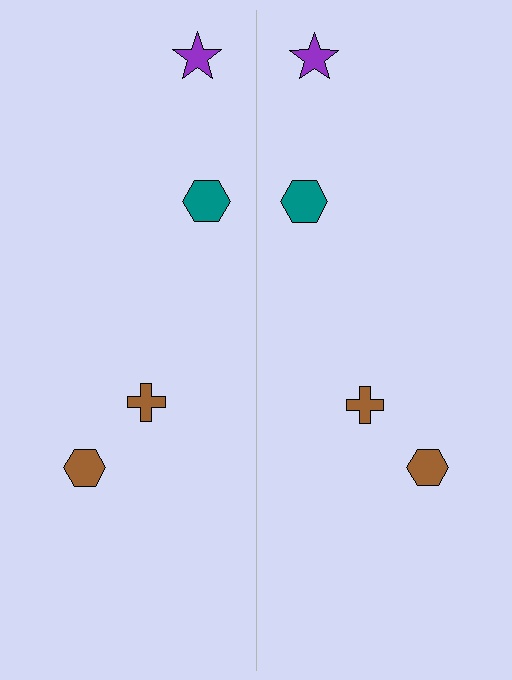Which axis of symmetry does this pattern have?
The pattern has a vertical axis of symmetry running through the center of the image.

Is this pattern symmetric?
Yes, this pattern has bilateral (reflection) symmetry.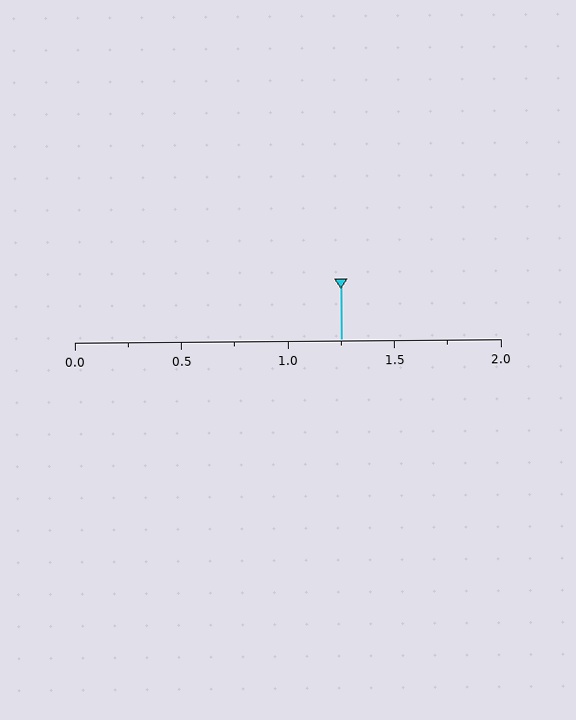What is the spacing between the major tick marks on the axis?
The major ticks are spaced 0.5 apart.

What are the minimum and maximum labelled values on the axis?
The axis runs from 0.0 to 2.0.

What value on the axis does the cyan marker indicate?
The marker indicates approximately 1.25.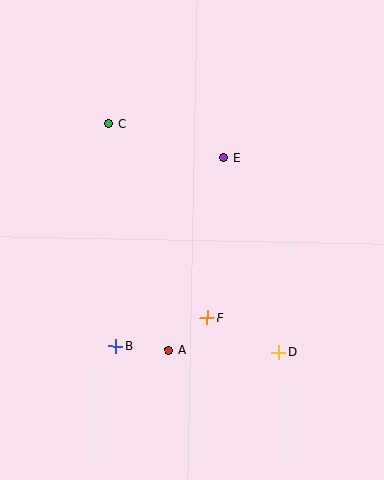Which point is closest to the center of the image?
Point F at (207, 317) is closest to the center.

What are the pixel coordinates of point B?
Point B is at (116, 346).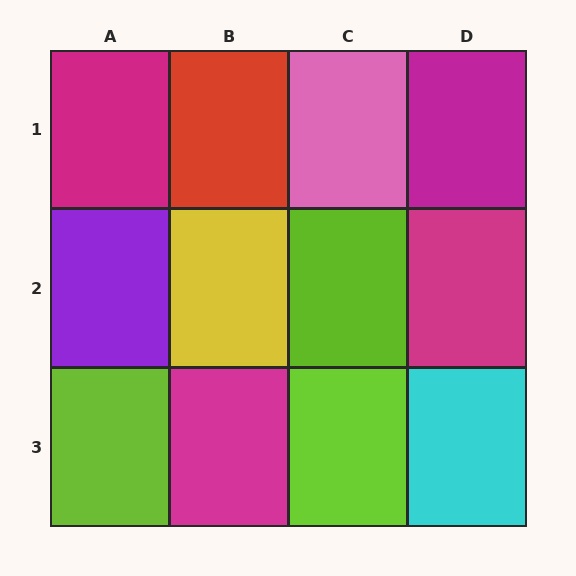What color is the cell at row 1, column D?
Magenta.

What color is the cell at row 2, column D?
Magenta.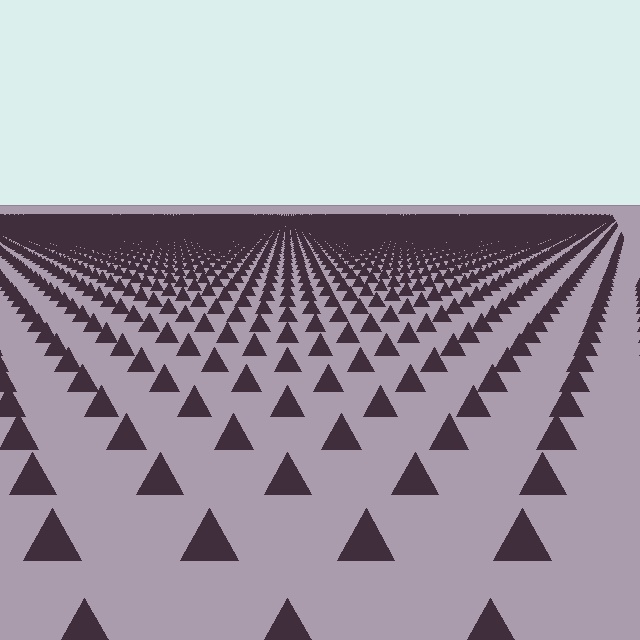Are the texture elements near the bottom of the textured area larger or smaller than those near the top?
Larger. Near the bottom, elements are closer to the viewer and appear at a bigger on-screen size.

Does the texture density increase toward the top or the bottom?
Density increases toward the top.